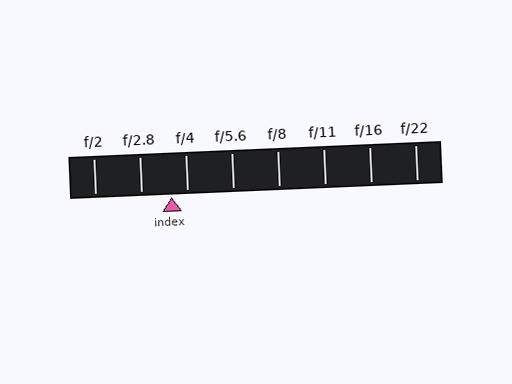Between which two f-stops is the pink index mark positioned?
The index mark is between f/2.8 and f/4.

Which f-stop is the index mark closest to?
The index mark is closest to f/4.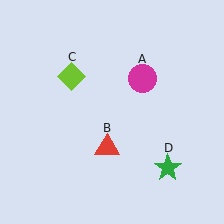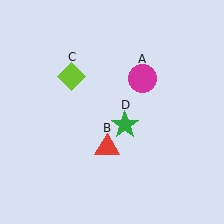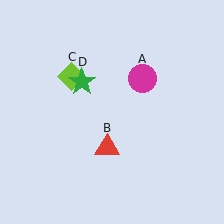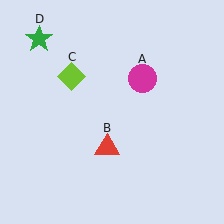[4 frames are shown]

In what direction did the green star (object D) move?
The green star (object D) moved up and to the left.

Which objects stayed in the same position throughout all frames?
Magenta circle (object A) and red triangle (object B) and lime diamond (object C) remained stationary.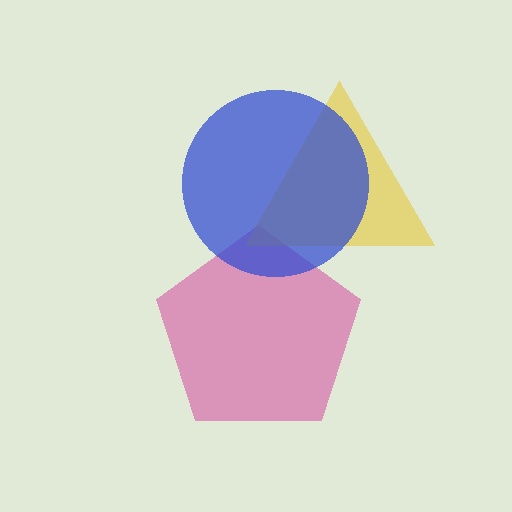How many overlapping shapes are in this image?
There are 3 overlapping shapes in the image.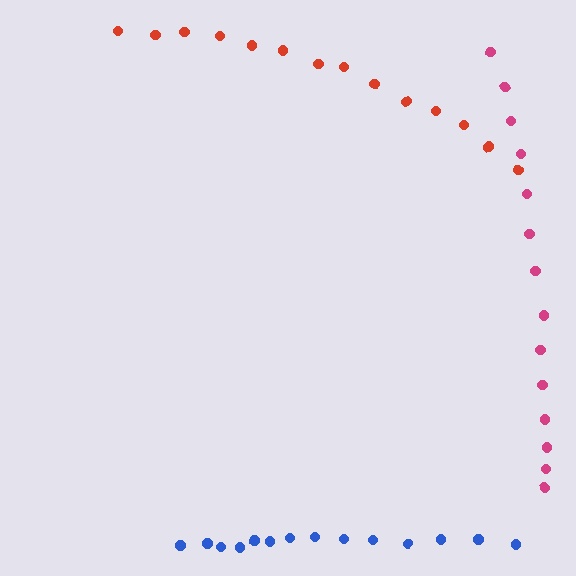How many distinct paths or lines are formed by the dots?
There are 3 distinct paths.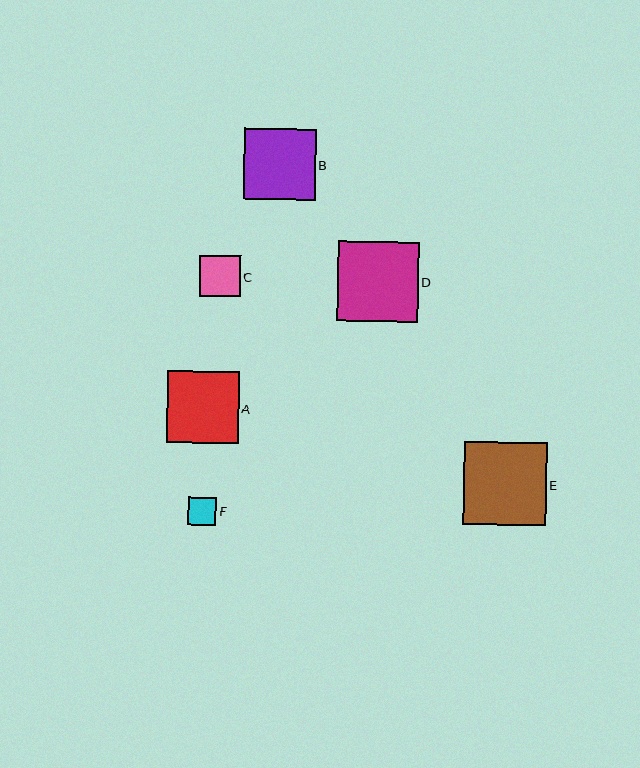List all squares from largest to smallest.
From largest to smallest: E, D, B, A, C, F.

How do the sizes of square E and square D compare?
Square E and square D are approximately the same size.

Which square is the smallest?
Square F is the smallest with a size of approximately 28 pixels.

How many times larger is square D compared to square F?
Square D is approximately 2.9 times the size of square F.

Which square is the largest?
Square E is the largest with a size of approximately 83 pixels.